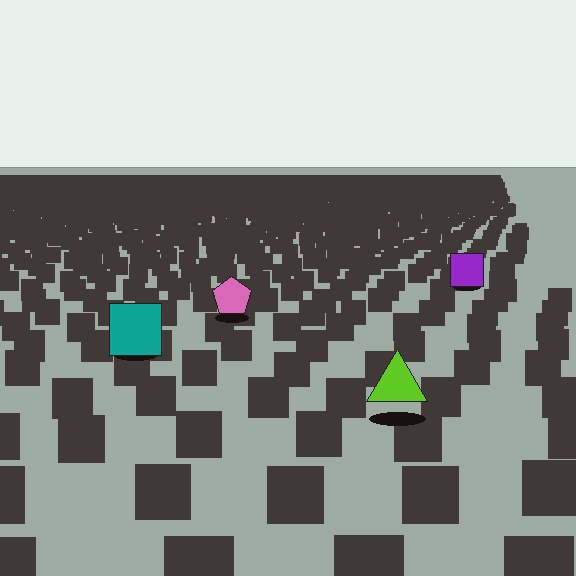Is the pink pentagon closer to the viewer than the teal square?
No. The teal square is closer — you can tell from the texture gradient: the ground texture is coarser near it.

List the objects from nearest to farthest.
From nearest to farthest: the lime triangle, the teal square, the pink pentagon, the purple square.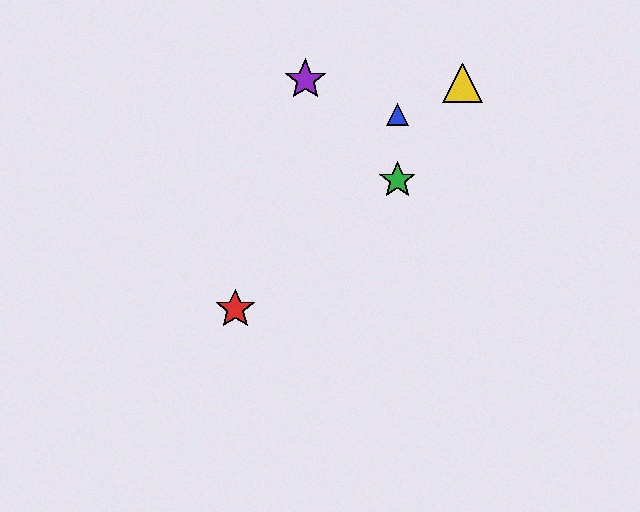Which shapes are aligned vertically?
The blue triangle, the green star are aligned vertically.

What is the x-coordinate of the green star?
The green star is at x≈397.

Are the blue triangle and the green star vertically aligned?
Yes, both are at x≈397.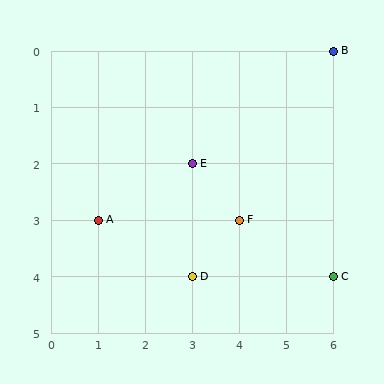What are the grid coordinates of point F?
Point F is at grid coordinates (4, 3).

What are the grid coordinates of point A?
Point A is at grid coordinates (1, 3).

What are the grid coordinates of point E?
Point E is at grid coordinates (3, 2).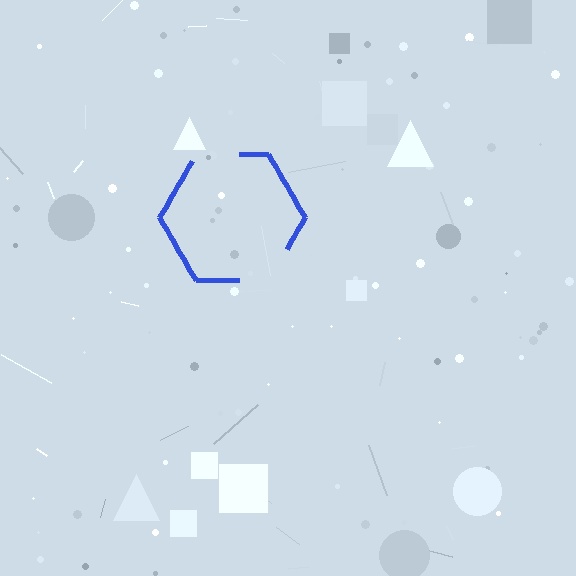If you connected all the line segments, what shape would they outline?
They would outline a hexagon.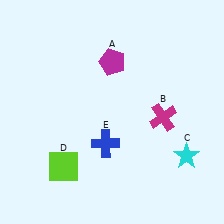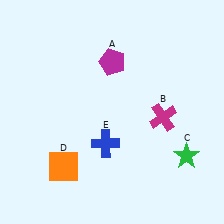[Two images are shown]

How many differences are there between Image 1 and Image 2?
There are 2 differences between the two images.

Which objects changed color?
C changed from cyan to green. D changed from lime to orange.